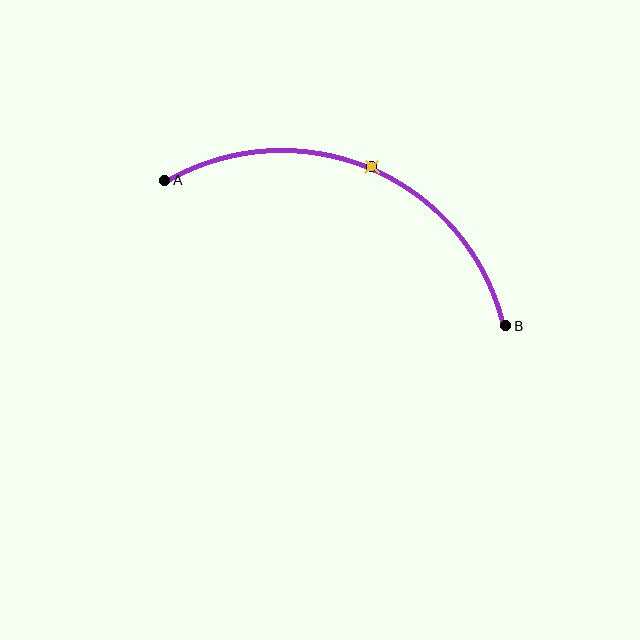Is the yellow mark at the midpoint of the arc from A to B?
Yes. The yellow mark lies on the arc at equal arc-length from both A and B — it is the arc midpoint.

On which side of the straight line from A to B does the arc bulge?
The arc bulges above the straight line connecting A and B.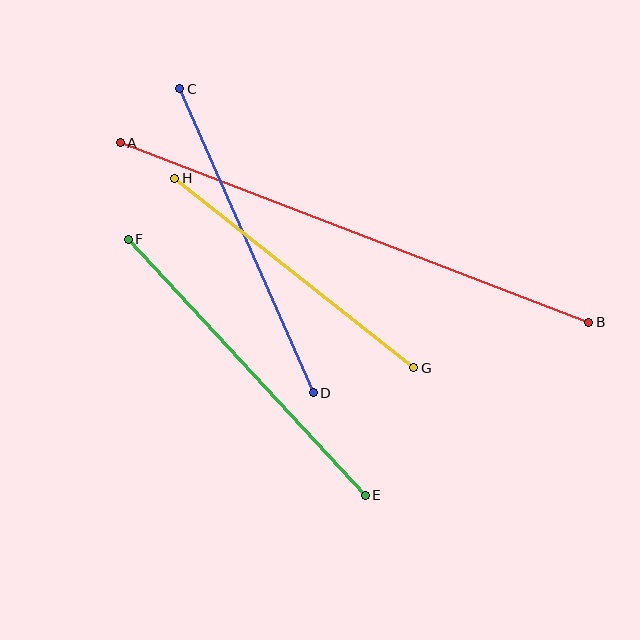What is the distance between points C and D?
The distance is approximately 332 pixels.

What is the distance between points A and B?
The distance is approximately 502 pixels.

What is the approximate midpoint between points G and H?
The midpoint is at approximately (294, 273) pixels.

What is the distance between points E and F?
The distance is approximately 349 pixels.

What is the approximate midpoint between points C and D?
The midpoint is at approximately (247, 241) pixels.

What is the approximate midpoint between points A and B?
The midpoint is at approximately (355, 232) pixels.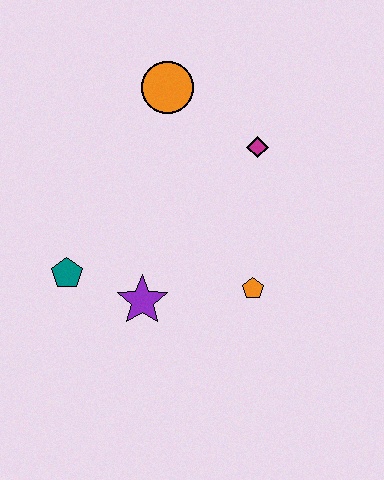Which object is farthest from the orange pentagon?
The orange circle is farthest from the orange pentagon.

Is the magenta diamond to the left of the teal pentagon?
No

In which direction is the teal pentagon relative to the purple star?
The teal pentagon is to the left of the purple star.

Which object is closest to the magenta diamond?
The orange circle is closest to the magenta diamond.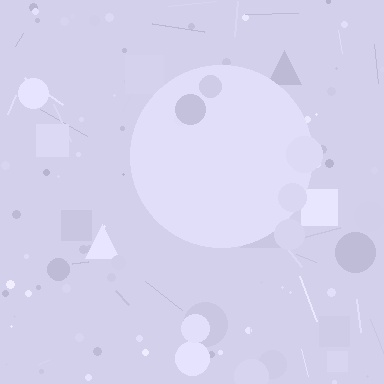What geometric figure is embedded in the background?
A circle is embedded in the background.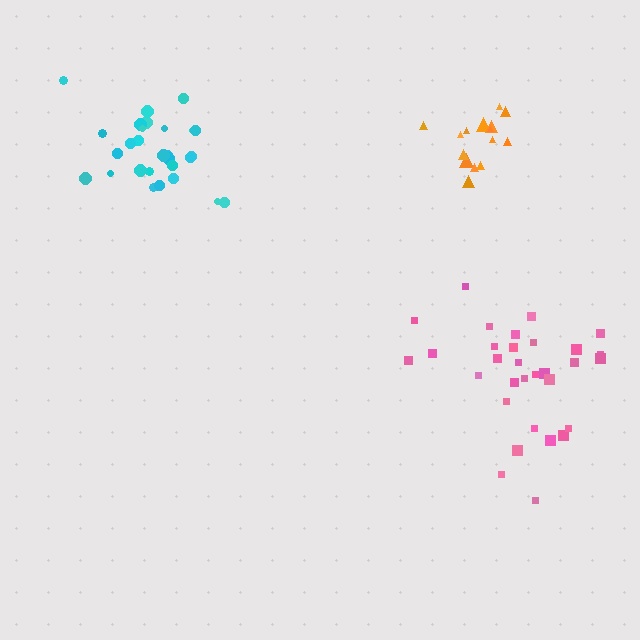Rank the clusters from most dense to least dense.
orange, cyan, pink.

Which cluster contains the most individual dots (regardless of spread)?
Pink (31).